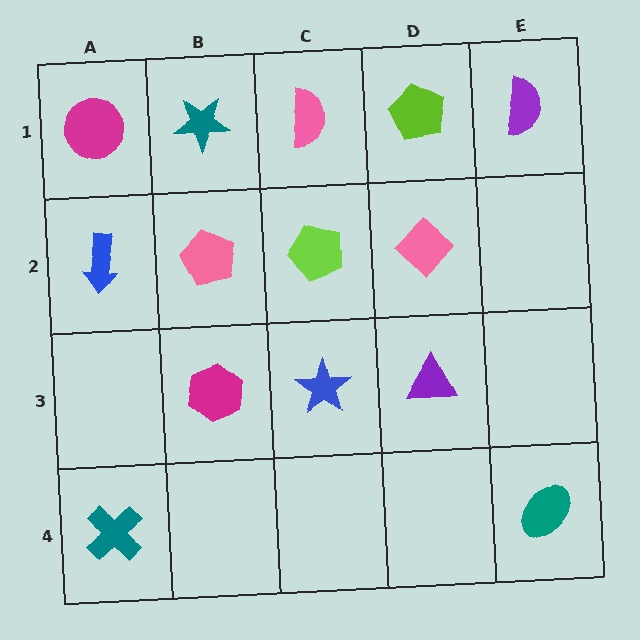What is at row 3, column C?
A blue star.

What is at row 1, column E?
A purple semicircle.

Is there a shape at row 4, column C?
No, that cell is empty.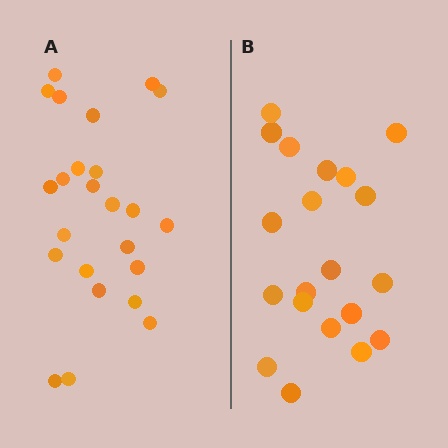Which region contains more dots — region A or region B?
Region A (the left region) has more dots.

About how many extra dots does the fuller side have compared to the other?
Region A has about 4 more dots than region B.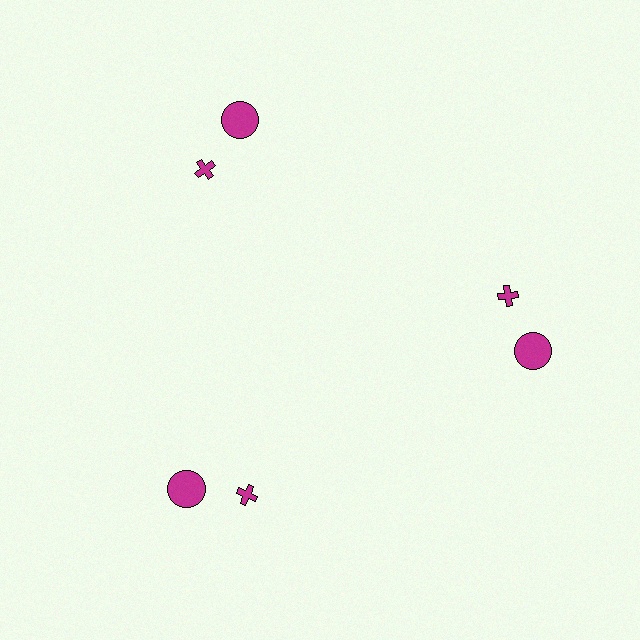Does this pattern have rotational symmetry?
Yes, this pattern has 3-fold rotational symmetry. It looks the same after rotating 120 degrees around the center.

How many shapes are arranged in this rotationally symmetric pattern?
There are 6 shapes, arranged in 3 groups of 2.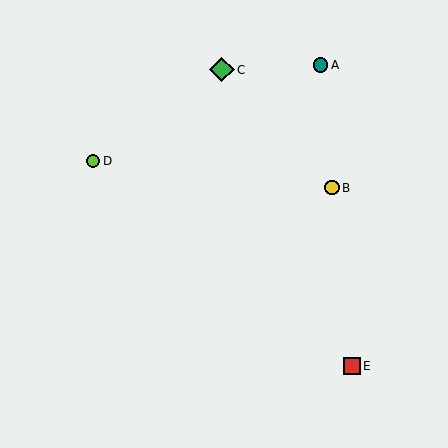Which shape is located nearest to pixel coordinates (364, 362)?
The red square (labeled E) at (352, 366) is nearest to that location.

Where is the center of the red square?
The center of the red square is at (352, 366).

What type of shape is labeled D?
Shape D is a lime circle.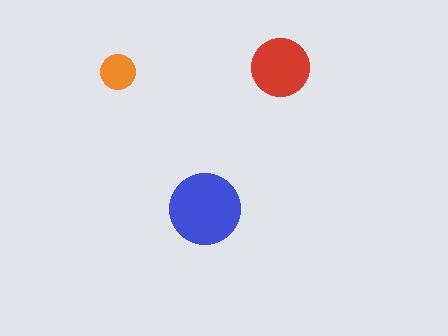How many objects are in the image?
There are 3 objects in the image.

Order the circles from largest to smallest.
the blue one, the red one, the orange one.